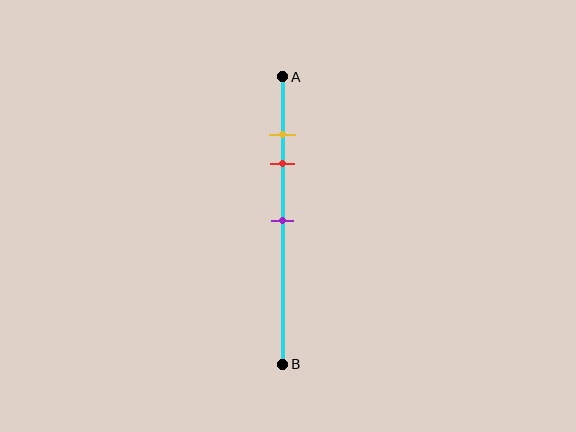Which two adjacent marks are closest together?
The yellow and red marks are the closest adjacent pair.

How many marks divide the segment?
There are 3 marks dividing the segment.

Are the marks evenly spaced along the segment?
No, the marks are not evenly spaced.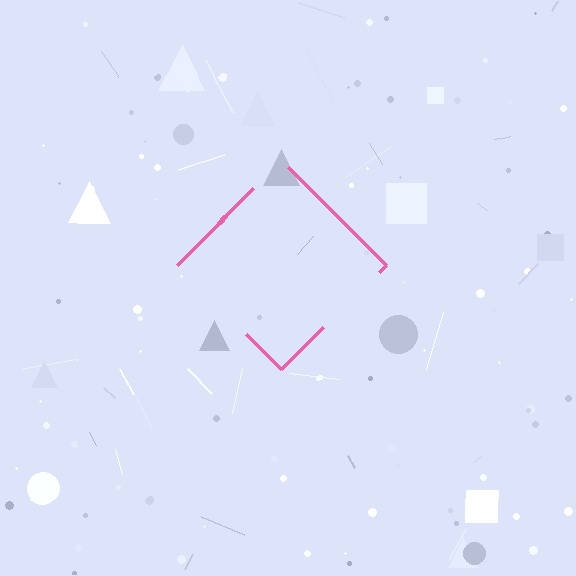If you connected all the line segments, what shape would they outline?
They would outline a diamond.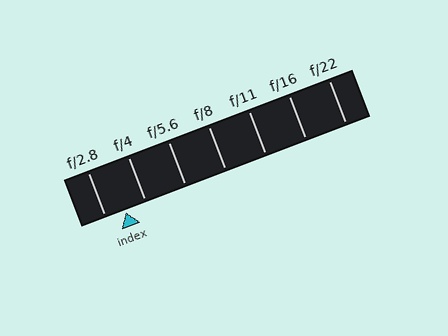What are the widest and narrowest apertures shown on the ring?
The widest aperture shown is f/2.8 and the narrowest is f/22.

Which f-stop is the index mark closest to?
The index mark is closest to f/2.8.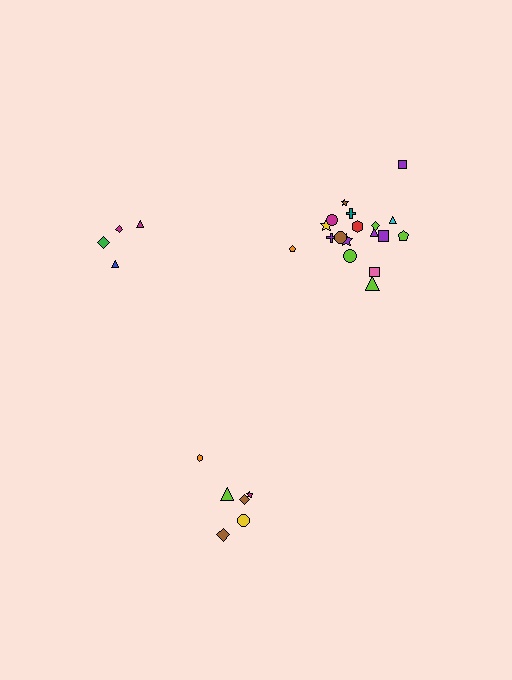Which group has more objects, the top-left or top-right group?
The top-right group.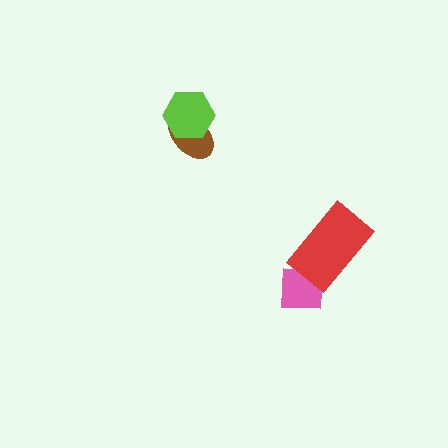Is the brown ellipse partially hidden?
Yes, it is partially covered by another shape.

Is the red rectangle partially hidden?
No, no other shape covers it.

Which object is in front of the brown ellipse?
The lime hexagon is in front of the brown ellipse.